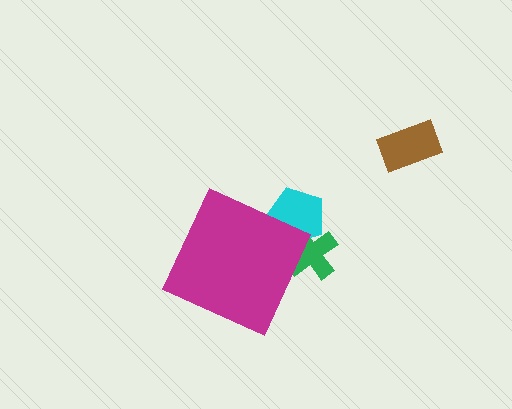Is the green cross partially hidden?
Yes, the green cross is partially hidden behind the magenta diamond.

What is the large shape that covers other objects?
A magenta diamond.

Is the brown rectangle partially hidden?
No, the brown rectangle is fully visible.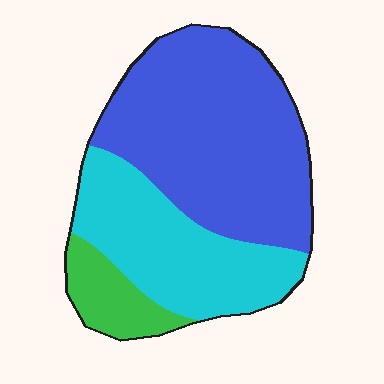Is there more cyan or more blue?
Blue.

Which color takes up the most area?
Blue, at roughly 55%.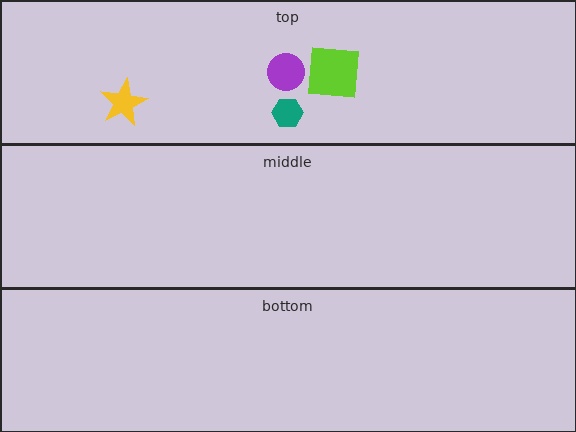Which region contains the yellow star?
The top region.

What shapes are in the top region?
The teal hexagon, the purple circle, the lime square, the yellow star.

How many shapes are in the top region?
4.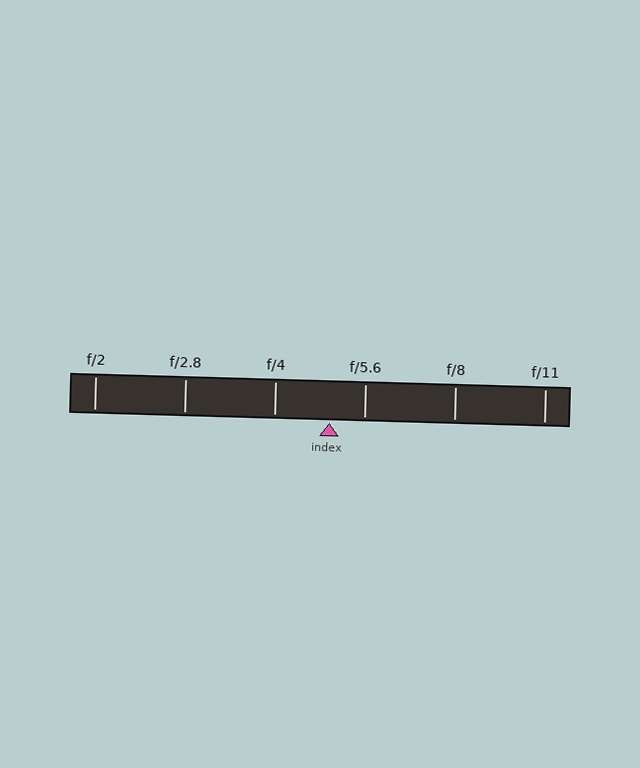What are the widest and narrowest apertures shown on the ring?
The widest aperture shown is f/2 and the narrowest is f/11.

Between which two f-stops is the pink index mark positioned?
The index mark is between f/4 and f/5.6.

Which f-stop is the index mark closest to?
The index mark is closest to f/5.6.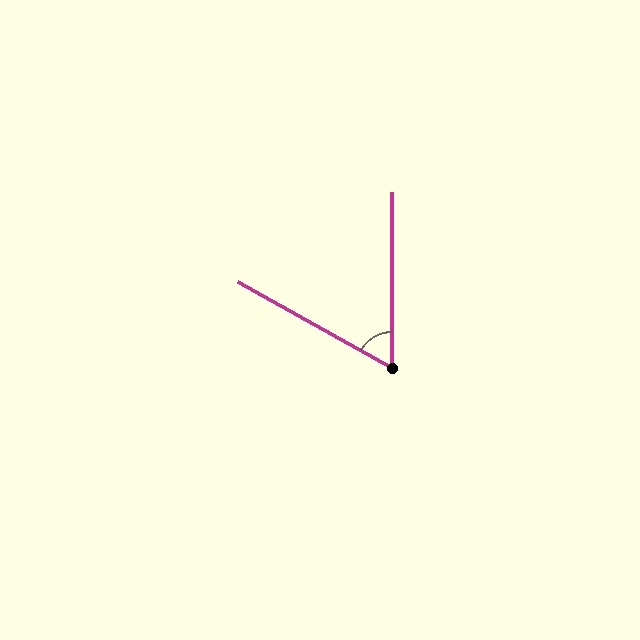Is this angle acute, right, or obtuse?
It is acute.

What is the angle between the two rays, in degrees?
Approximately 61 degrees.